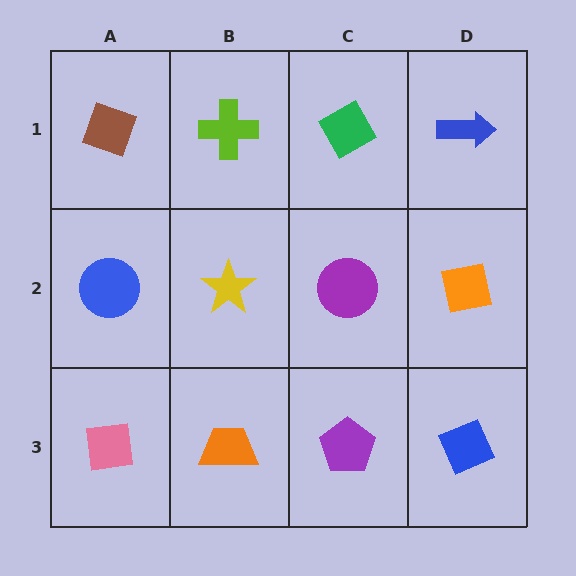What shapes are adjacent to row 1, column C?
A purple circle (row 2, column C), a lime cross (row 1, column B), a blue arrow (row 1, column D).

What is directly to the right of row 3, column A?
An orange trapezoid.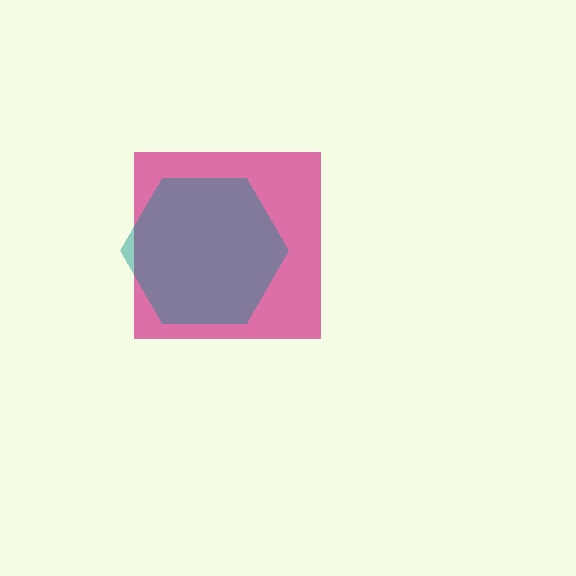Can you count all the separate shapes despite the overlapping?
Yes, there are 2 separate shapes.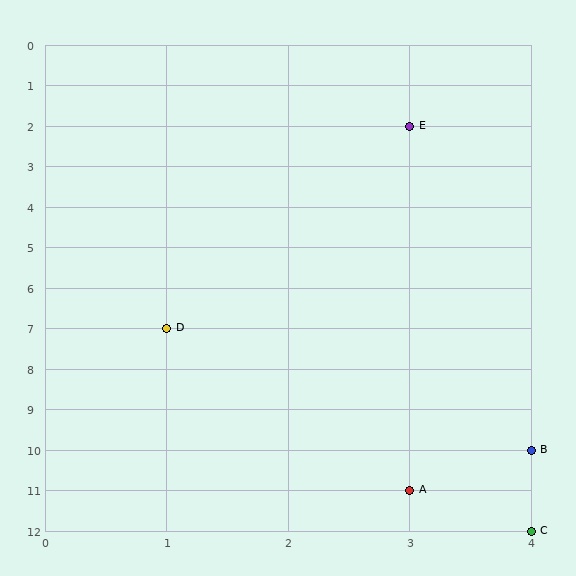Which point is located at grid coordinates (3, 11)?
Point A is at (3, 11).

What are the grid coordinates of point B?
Point B is at grid coordinates (4, 10).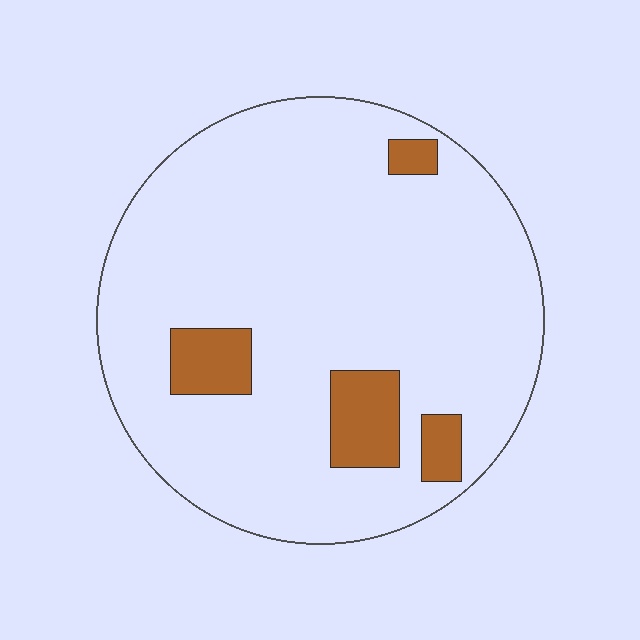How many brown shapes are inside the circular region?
4.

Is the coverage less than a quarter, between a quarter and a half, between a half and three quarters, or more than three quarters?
Less than a quarter.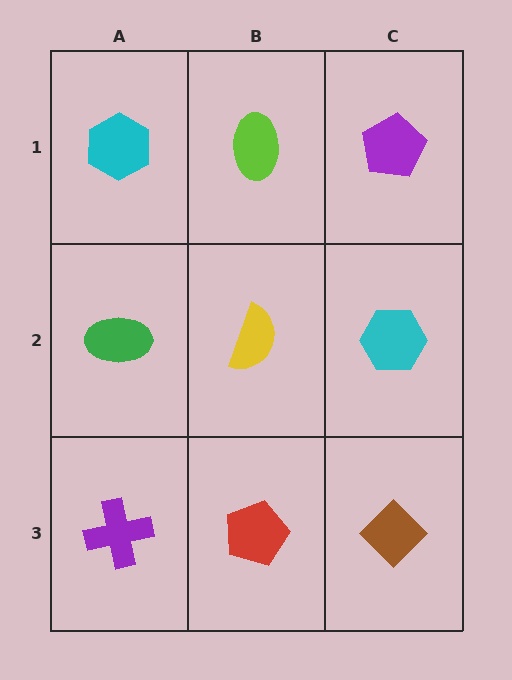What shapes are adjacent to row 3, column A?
A green ellipse (row 2, column A), a red pentagon (row 3, column B).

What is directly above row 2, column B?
A lime ellipse.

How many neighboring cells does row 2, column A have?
3.